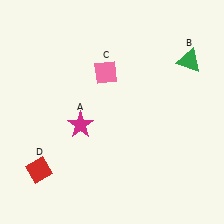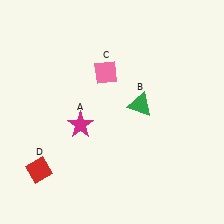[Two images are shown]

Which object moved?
The green triangle (B) moved left.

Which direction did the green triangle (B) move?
The green triangle (B) moved left.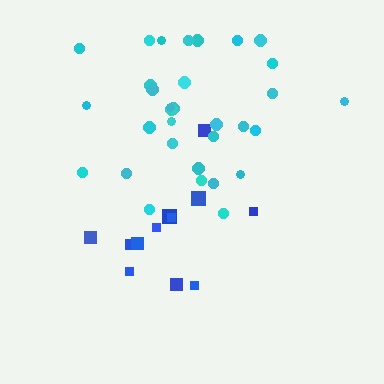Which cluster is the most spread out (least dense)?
Blue.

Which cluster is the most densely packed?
Cyan.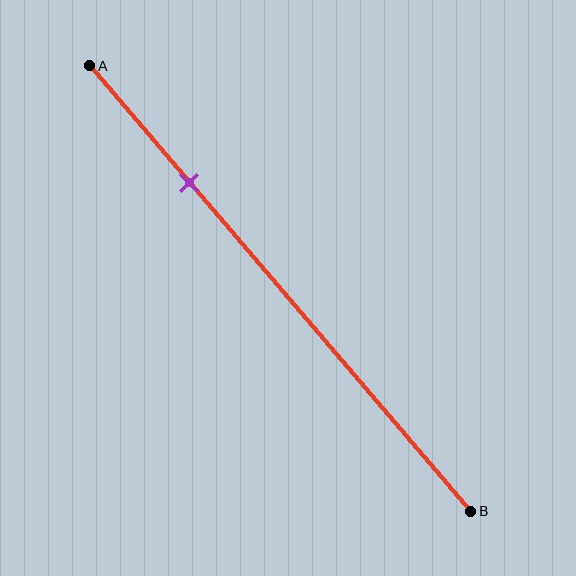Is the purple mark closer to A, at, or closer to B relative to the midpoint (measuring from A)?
The purple mark is closer to point A than the midpoint of segment AB.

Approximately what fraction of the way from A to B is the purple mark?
The purple mark is approximately 25% of the way from A to B.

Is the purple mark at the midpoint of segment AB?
No, the mark is at about 25% from A, not at the 50% midpoint.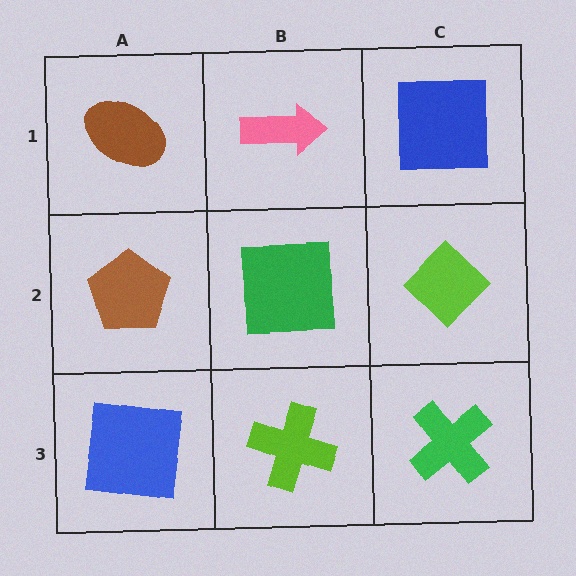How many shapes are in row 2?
3 shapes.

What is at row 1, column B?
A pink arrow.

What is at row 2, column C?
A lime diamond.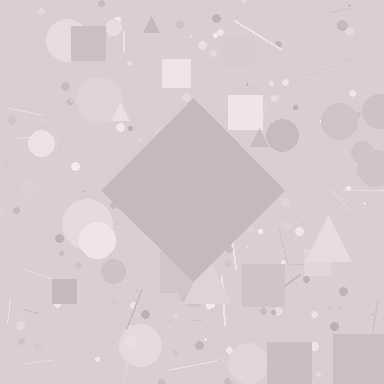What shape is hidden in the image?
A diamond is hidden in the image.